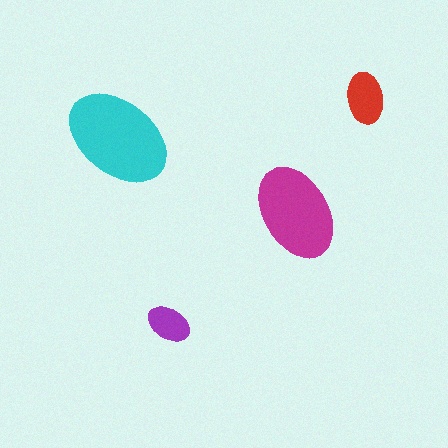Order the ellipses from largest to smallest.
the cyan one, the magenta one, the red one, the purple one.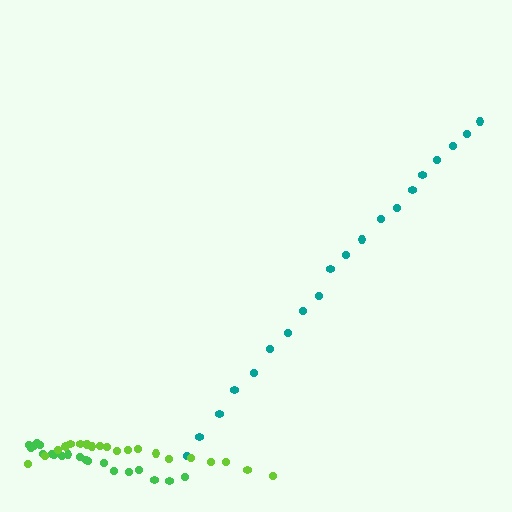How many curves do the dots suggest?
There are 3 distinct paths.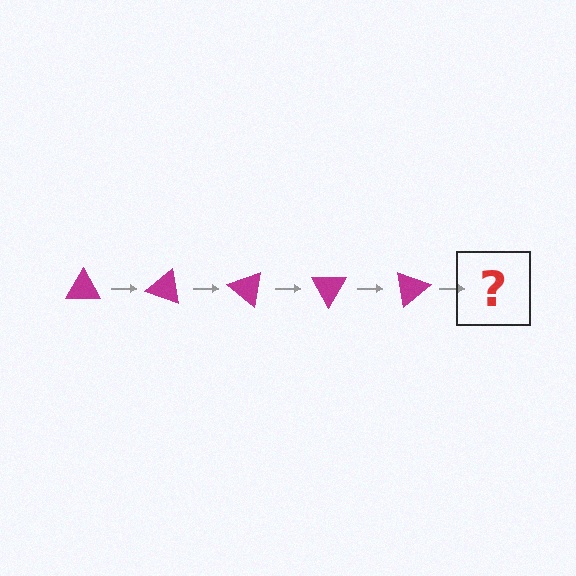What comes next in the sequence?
The next element should be a magenta triangle rotated 100 degrees.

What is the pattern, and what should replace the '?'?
The pattern is that the triangle rotates 20 degrees each step. The '?' should be a magenta triangle rotated 100 degrees.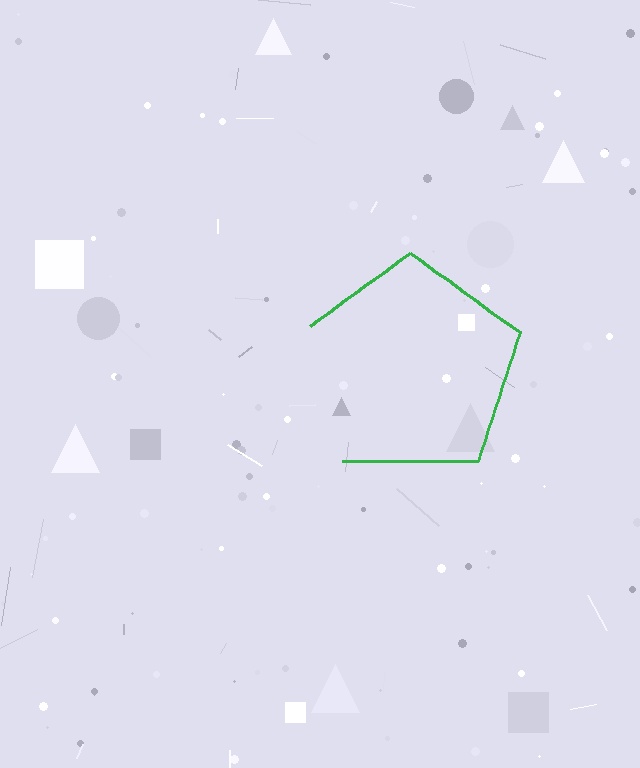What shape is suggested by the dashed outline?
The dashed outline suggests a pentagon.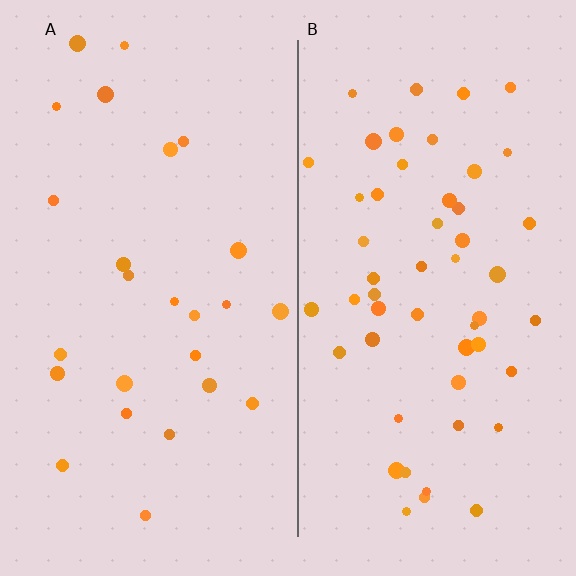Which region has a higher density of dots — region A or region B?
B (the right).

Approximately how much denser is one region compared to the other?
Approximately 2.1× — region B over region A.